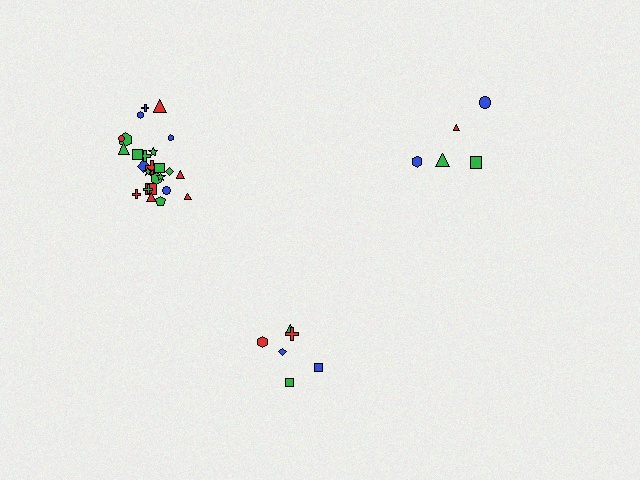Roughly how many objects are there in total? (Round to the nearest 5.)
Roughly 35 objects in total.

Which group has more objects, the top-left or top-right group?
The top-left group.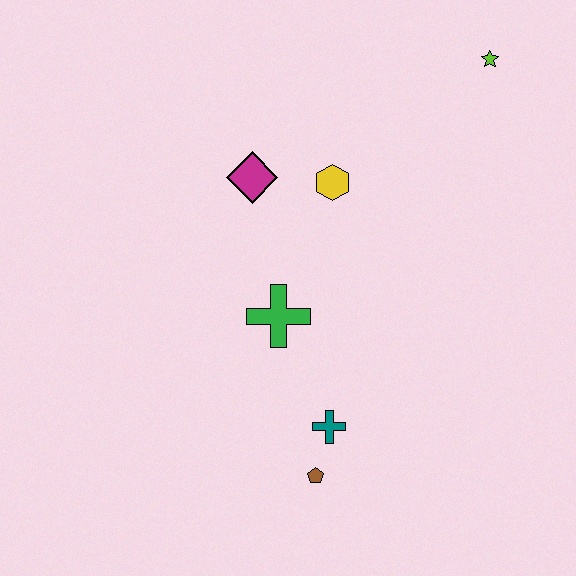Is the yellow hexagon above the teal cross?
Yes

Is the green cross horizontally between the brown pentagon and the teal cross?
No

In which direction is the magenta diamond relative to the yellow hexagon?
The magenta diamond is to the left of the yellow hexagon.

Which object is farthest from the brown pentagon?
The lime star is farthest from the brown pentagon.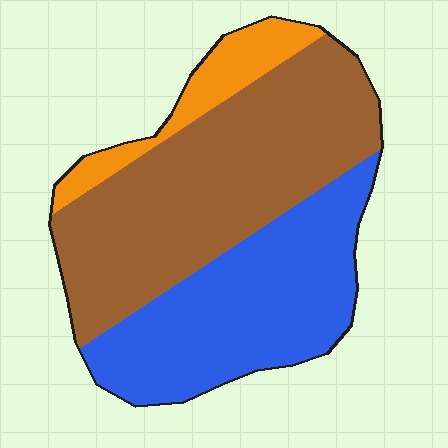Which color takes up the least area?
Orange, at roughly 10%.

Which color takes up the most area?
Brown, at roughly 50%.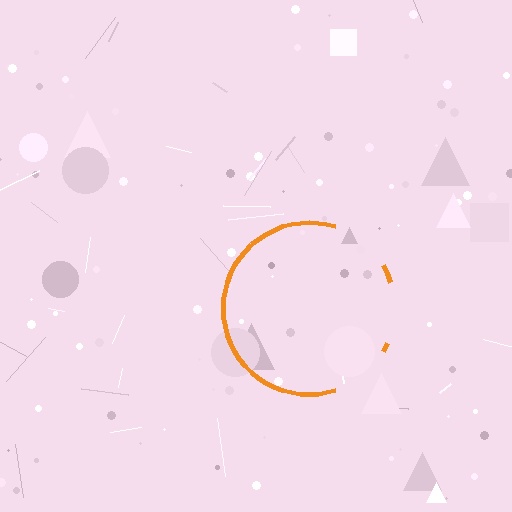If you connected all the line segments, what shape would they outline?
They would outline a circle.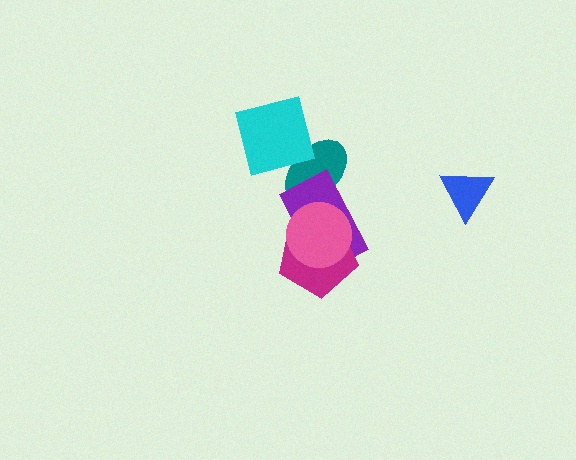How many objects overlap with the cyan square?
1 object overlaps with the cyan square.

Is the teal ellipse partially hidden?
Yes, it is partially covered by another shape.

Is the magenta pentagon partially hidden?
Yes, it is partially covered by another shape.